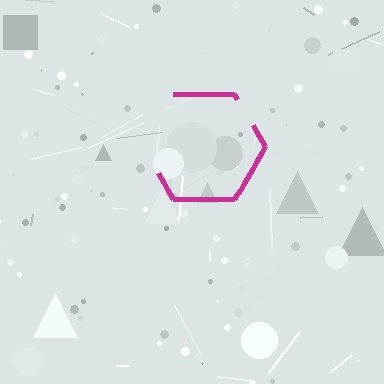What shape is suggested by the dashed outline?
The dashed outline suggests a hexagon.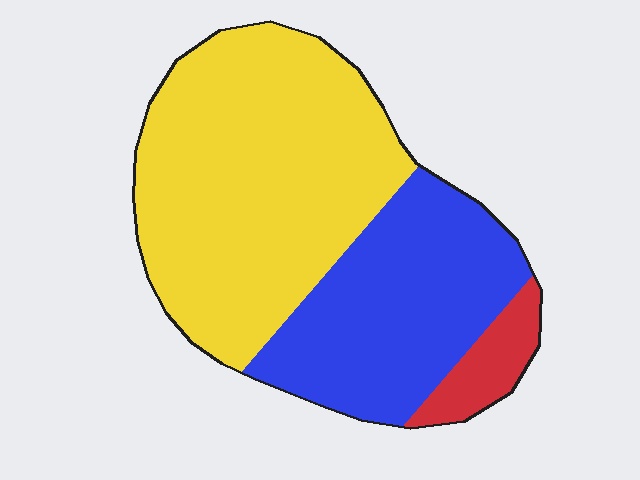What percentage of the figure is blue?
Blue takes up between a quarter and a half of the figure.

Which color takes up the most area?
Yellow, at roughly 55%.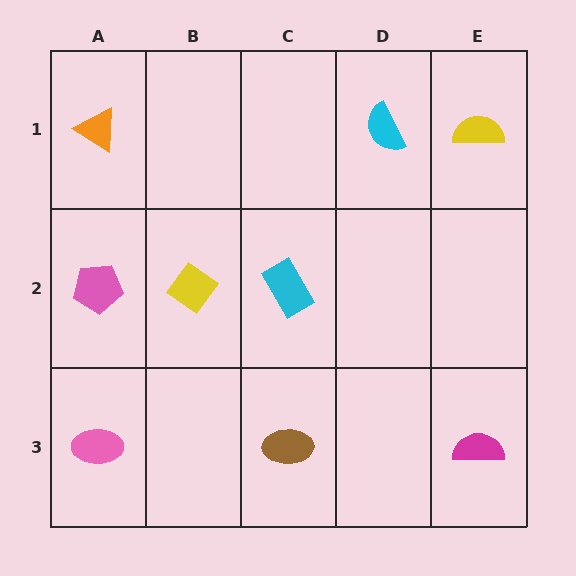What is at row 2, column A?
A pink pentagon.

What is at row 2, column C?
A cyan rectangle.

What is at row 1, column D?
A cyan semicircle.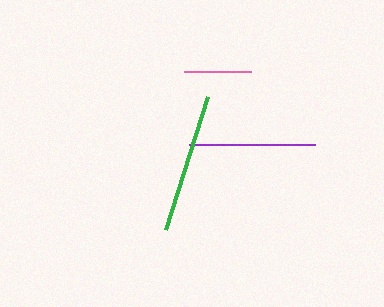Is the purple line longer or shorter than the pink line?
The purple line is longer than the pink line.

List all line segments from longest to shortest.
From longest to shortest: green, purple, pink.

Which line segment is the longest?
The green line is the longest at approximately 139 pixels.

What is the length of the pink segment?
The pink segment is approximately 67 pixels long.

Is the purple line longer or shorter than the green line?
The green line is longer than the purple line.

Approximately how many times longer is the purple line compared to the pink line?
The purple line is approximately 1.9 times the length of the pink line.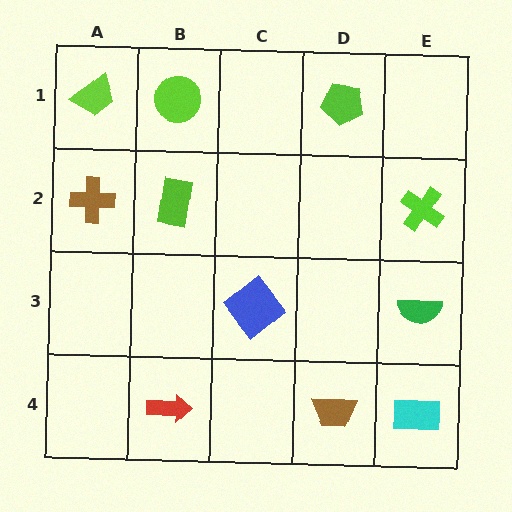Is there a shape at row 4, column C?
No, that cell is empty.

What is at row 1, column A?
A lime trapezoid.